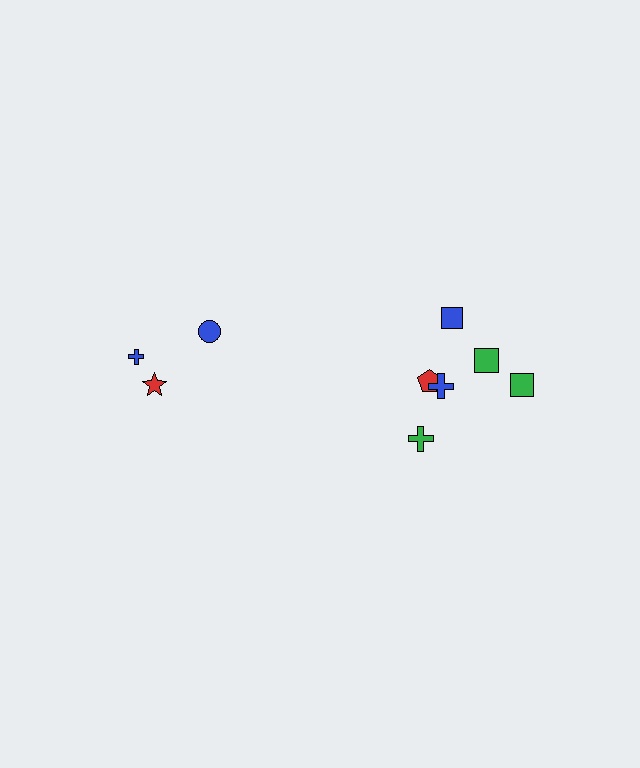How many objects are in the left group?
There are 3 objects.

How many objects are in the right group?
There are 6 objects.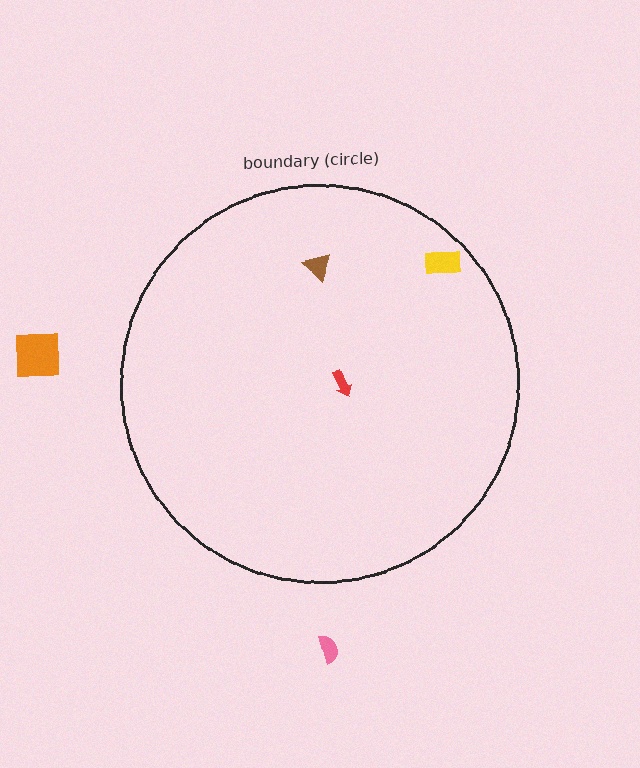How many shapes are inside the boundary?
3 inside, 2 outside.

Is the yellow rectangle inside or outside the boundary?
Inside.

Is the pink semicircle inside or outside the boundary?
Outside.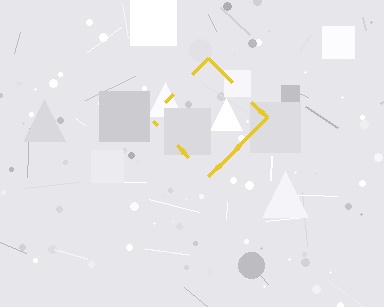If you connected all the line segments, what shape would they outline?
They would outline a diamond.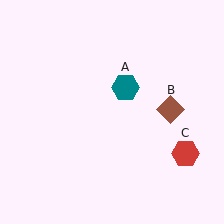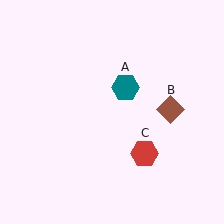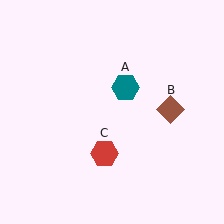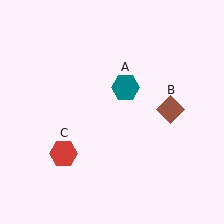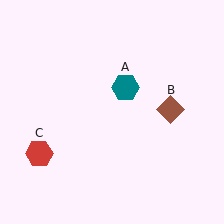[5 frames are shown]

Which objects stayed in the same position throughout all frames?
Teal hexagon (object A) and brown diamond (object B) remained stationary.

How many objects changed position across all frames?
1 object changed position: red hexagon (object C).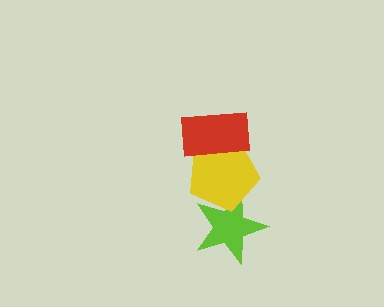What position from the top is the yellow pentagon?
The yellow pentagon is 2nd from the top.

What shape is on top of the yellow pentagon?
The red rectangle is on top of the yellow pentagon.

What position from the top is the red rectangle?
The red rectangle is 1st from the top.